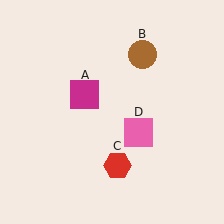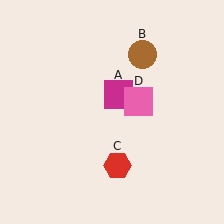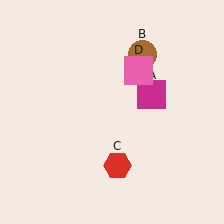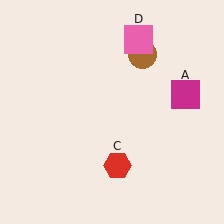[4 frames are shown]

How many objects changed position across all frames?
2 objects changed position: magenta square (object A), pink square (object D).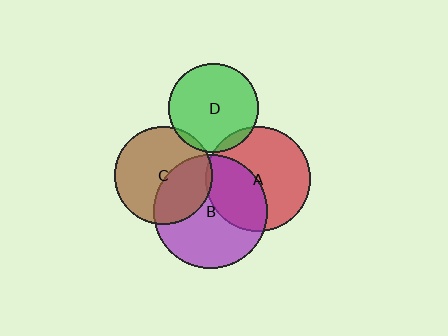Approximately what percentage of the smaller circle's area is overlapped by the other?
Approximately 40%.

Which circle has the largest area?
Circle B (purple).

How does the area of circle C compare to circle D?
Approximately 1.2 times.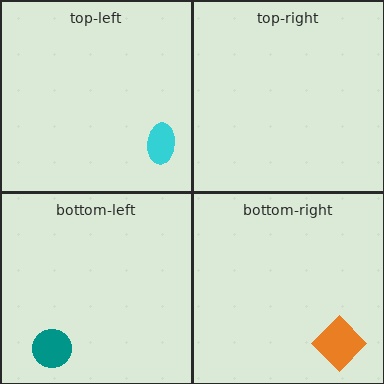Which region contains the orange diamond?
The bottom-right region.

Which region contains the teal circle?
The bottom-left region.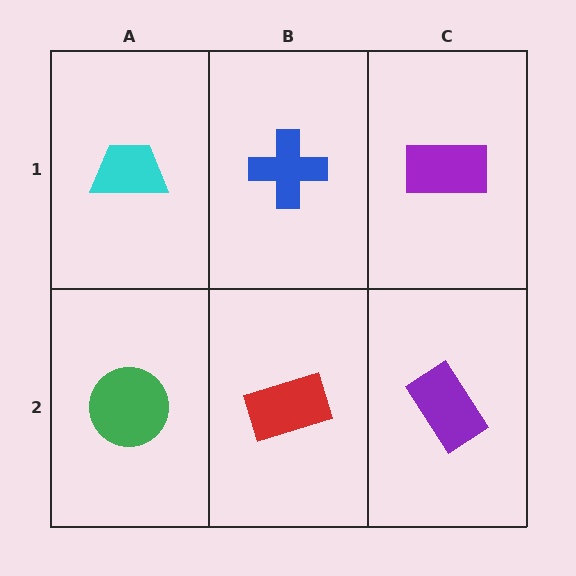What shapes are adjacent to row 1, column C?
A purple rectangle (row 2, column C), a blue cross (row 1, column B).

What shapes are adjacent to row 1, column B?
A red rectangle (row 2, column B), a cyan trapezoid (row 1, column A), a purple rectangle (row 1, column C).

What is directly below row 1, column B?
A red rectangle.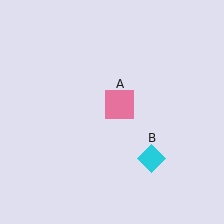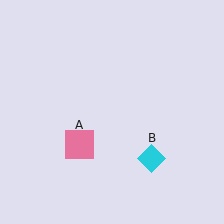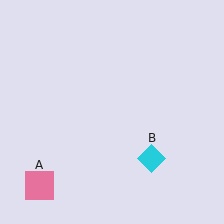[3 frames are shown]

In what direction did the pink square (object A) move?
The pink square (object A) moved down and to the left.